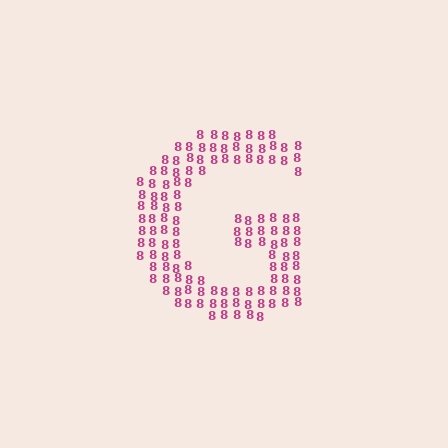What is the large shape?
The large shape is the letter G.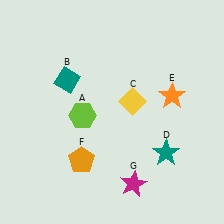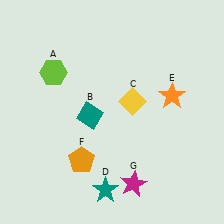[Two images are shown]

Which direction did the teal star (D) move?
The teal star (D) moved left.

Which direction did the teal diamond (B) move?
The teal diamond (B) moved down.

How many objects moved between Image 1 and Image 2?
3 objects moved between the two images.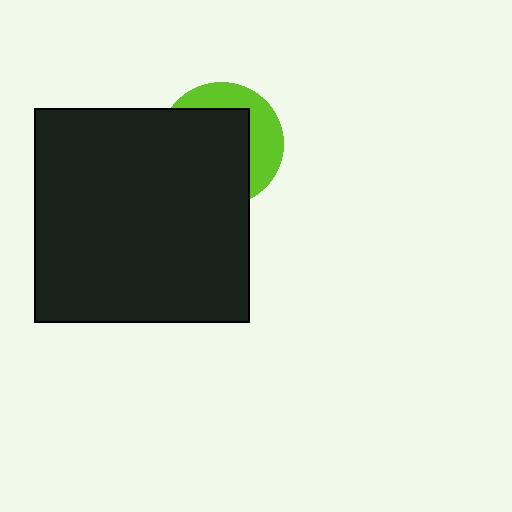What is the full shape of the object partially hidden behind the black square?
The partially hidden object is a lime circle.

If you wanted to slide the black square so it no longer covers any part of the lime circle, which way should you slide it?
Slide it toward the lower-left — that is the most direct way to separate the two shapes.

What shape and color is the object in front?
The object in front is a black square.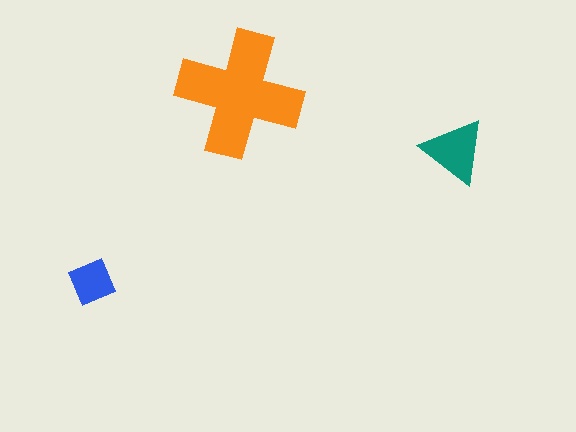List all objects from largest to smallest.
The orange cross, the teal triangle, the blue diamond.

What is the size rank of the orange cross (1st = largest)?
1st.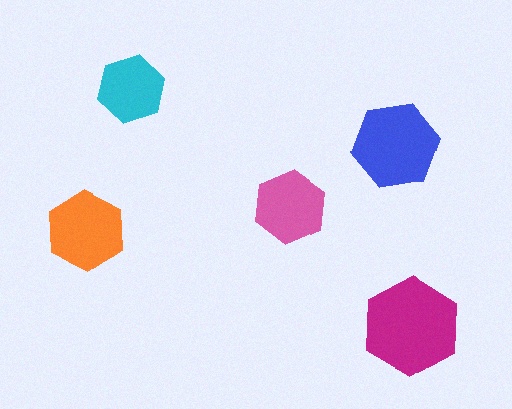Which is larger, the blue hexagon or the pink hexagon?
The blue one.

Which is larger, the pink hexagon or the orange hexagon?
The orange one.